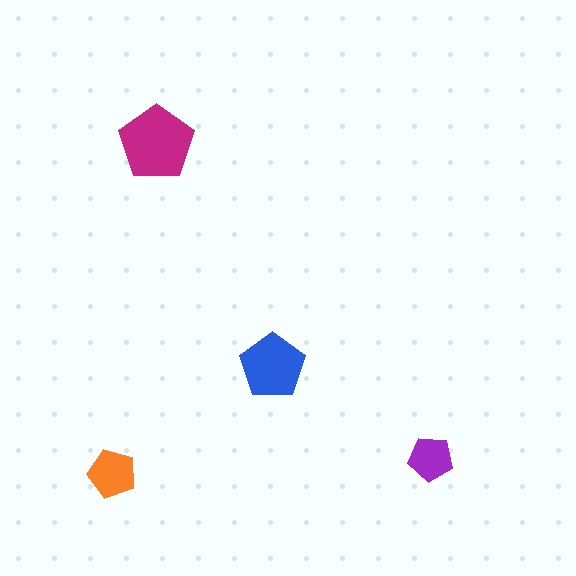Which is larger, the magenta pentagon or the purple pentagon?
The magenta one.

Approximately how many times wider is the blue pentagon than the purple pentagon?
About 1.5 times wider.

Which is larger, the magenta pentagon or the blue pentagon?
The magenta one.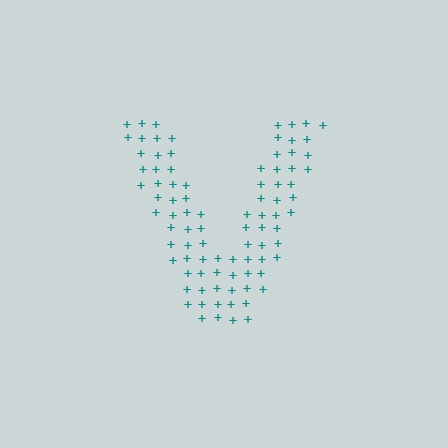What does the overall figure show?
The overall figure shows the letter V.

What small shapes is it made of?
It is made of small plus signs.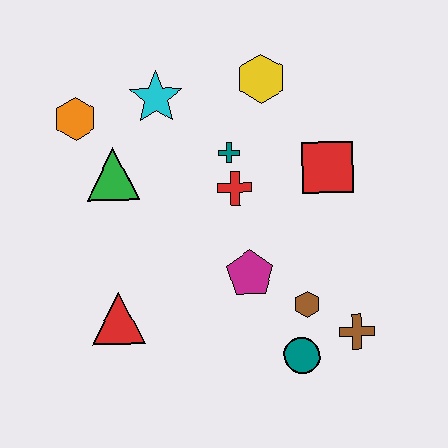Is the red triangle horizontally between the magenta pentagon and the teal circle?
No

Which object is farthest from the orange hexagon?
The brown cross is farthest from the orange hexagon.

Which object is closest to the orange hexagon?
The green triangle is closest to the orange hexagon.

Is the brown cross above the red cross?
No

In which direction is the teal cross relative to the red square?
The teal cross is to the left of the red square.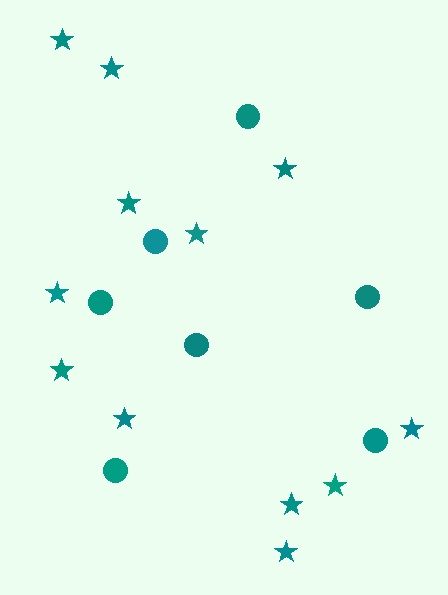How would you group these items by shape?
There are 2 groups: one group of stars (12) and one group of circles (7).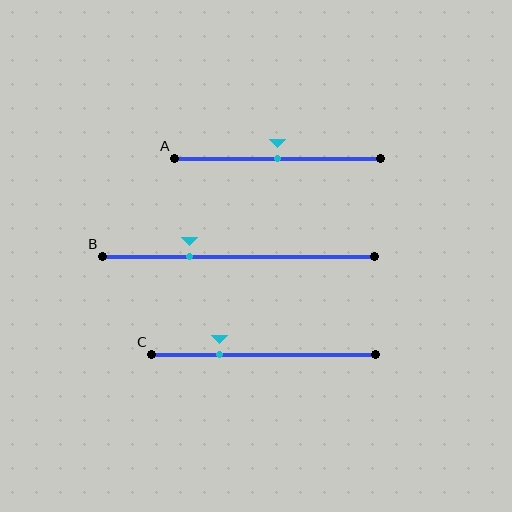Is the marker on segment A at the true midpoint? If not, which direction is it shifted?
Yes, the marker on segment A is at the true midpoint.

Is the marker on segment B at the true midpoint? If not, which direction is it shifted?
No, the marker on segment B is shifted to the left by about 18% of the segment length.